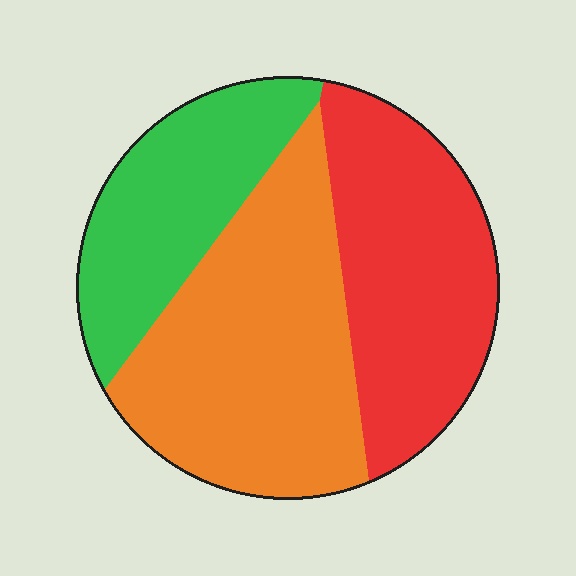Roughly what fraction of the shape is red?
Red covers around 35% of the shape.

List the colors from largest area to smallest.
From largest to smallest: orange, red, green.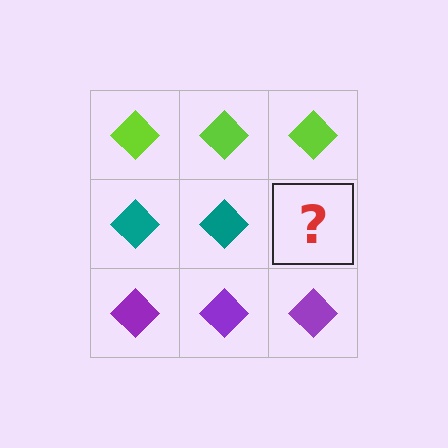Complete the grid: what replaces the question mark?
The question mark should be replaced with a teal diamond.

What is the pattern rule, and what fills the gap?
The rule is that each row has a consistent color. The gap should be filled with a teal diamond.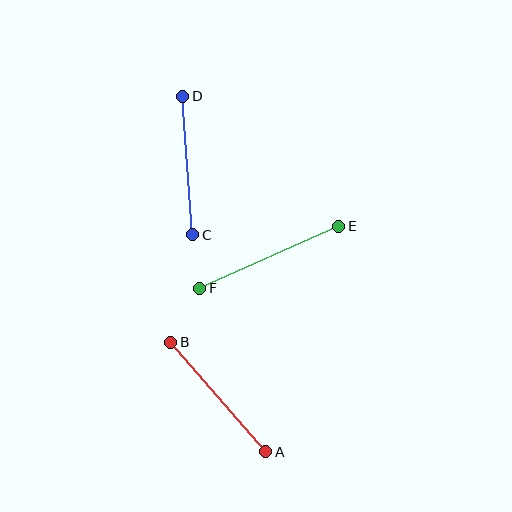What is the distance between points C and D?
The distance is approximately 139 pixels.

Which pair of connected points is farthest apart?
Points E and F are farthest apart.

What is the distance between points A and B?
The distance is approximately 145 pixels.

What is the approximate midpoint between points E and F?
The midpoint is at approximately (269, 257) pixels.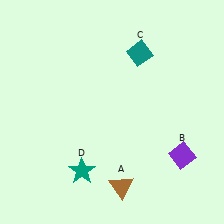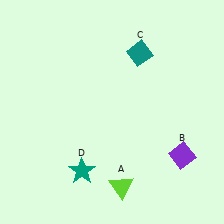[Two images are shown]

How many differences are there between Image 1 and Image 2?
There is 1 difference between the two images.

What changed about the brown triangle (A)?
In Image 1, A is brown. In Image 2, it changed to lime.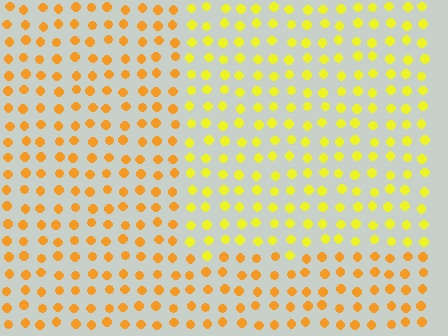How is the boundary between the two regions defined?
The boundary is defined purely by a slight shift in hue (about 28 degrees). Spacing, size, and orientation are identical on both sides.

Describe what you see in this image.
The image is filled with small orange elements in a uniform arrangement. A rectangle-shaped region is visible where the elements are tinted to a slightly different hue, forming a subtle color boundary.